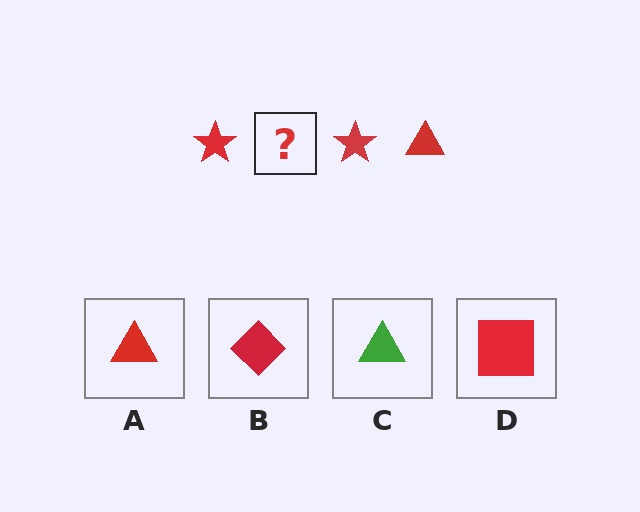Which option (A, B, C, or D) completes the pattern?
A.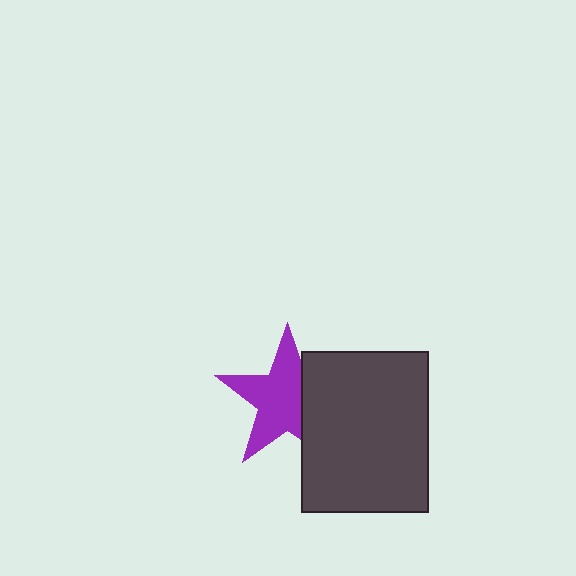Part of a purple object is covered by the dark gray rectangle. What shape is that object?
It is a star.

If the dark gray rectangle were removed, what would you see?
You would see the complete purple star.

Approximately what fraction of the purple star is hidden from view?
Roughly 32% of the purple star is hidden behind the dark gray rectangle.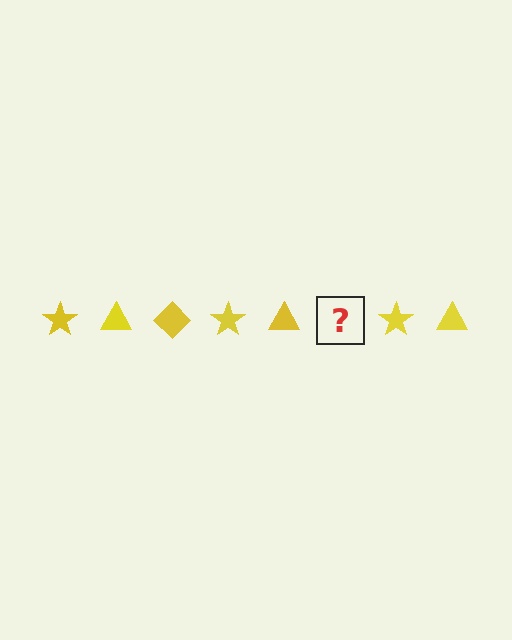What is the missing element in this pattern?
The missing element is a yellow diamond.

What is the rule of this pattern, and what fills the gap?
The rule is that the pattern cycles through star, triangle, diamond shapes in yellow. The gap should be filled with a yellow diamond.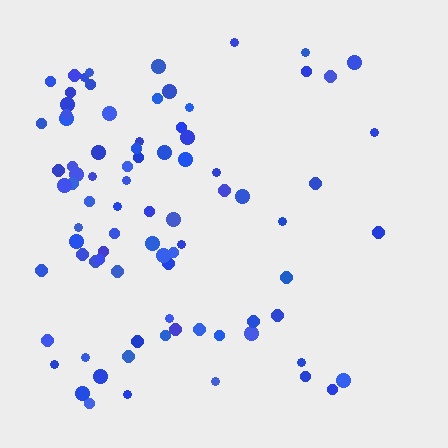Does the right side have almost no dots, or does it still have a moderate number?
Still a moderate number, just noticeably fewer than the left.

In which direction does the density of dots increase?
From right to left, with the left side densest.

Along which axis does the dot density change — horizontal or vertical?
Horizontal.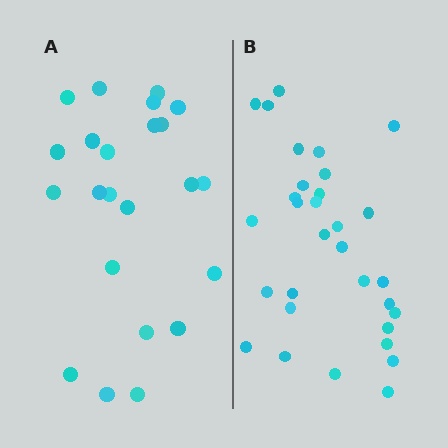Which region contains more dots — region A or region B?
Region B (the right region) has more dots.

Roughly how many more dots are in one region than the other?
Region B has roughly 8 or so more dots than region A.